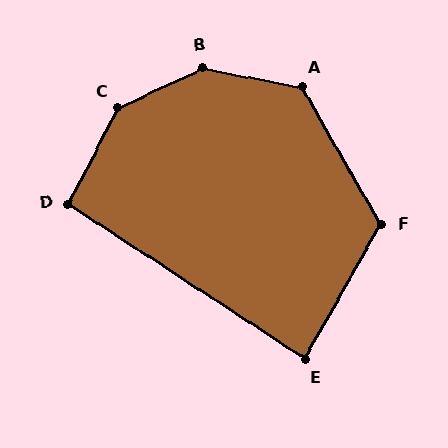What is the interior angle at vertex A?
Approximately 131 degrees (obtuse).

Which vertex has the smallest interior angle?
E, at approximately 87 degrees.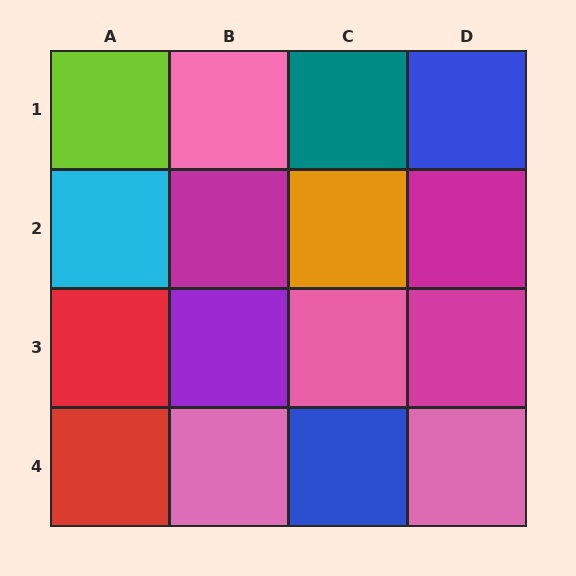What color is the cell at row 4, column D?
Pink.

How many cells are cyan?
1 cell is cyan.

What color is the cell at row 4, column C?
Blue.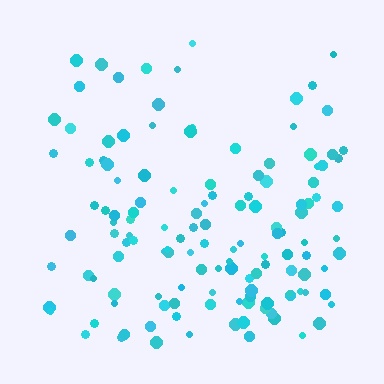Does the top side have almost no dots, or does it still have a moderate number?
Still a moderate number, just noticeably fewer than the bottom.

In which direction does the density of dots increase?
From top to bottom, with the bottom side densest.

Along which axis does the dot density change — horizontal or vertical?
Vertical.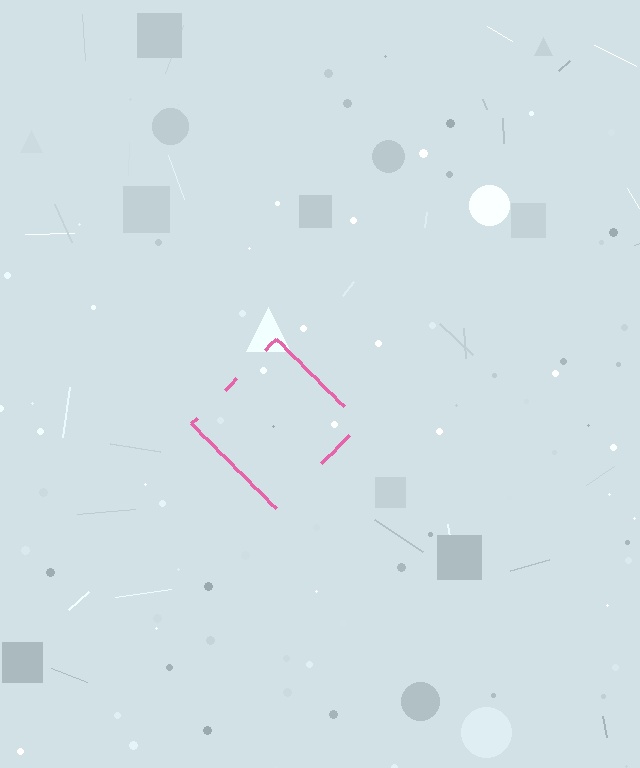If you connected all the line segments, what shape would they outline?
They would outline a diamond.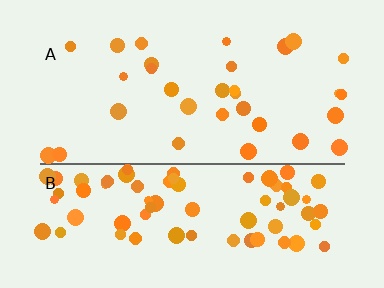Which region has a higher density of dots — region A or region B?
B (the bottom).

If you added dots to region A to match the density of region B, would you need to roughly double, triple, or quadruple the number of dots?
Approximately triple.